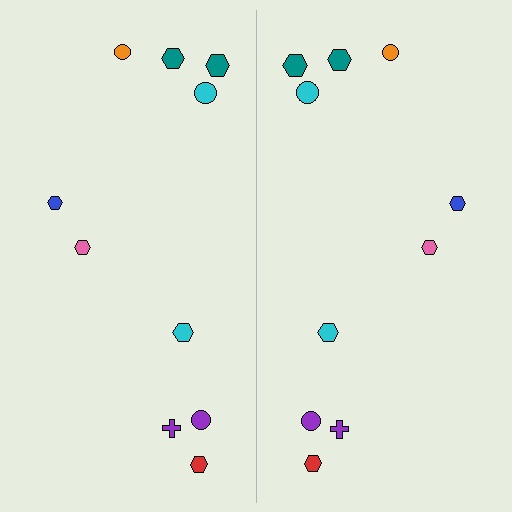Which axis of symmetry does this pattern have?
The pattern has a vertical axis of symmetry running through the center of the image.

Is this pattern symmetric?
Yes, this pattern has bilateral (reflection) symmetry.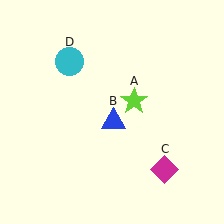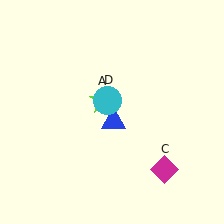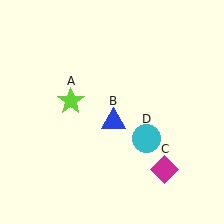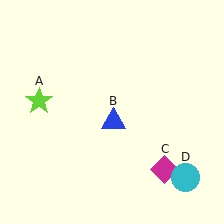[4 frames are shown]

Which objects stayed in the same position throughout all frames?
Blue triangle (object B) and magenta diamond (object C) remained stationary.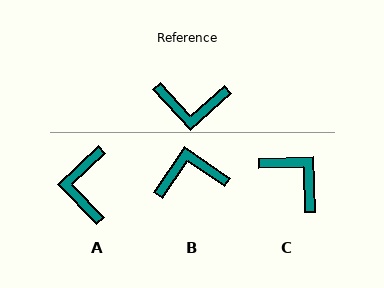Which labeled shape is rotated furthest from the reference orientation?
B, about 167 degrees away.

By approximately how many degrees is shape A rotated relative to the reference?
Approximately 89 degrees clockwise.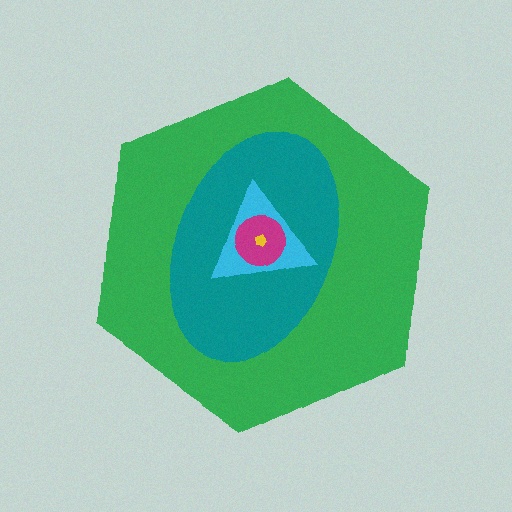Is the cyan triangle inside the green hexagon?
Yes.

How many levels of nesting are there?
5.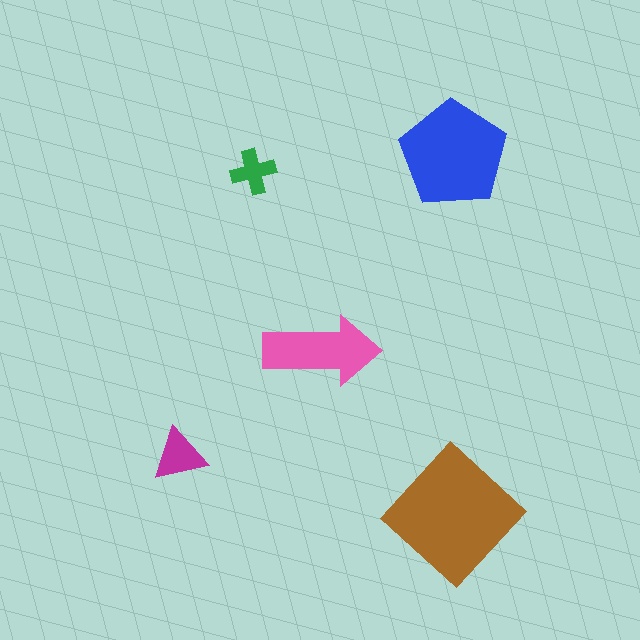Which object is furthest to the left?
The magenta triangle is leftmost.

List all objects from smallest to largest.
The green cross, the magenta triangle, the pink arrow, the blue pentagon, the brown diamond.